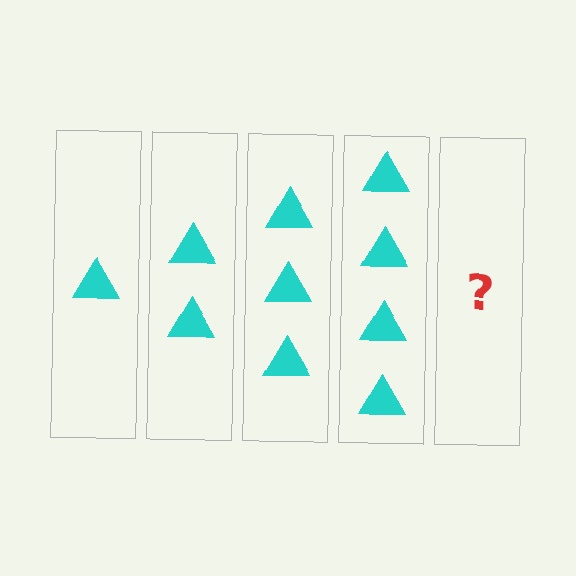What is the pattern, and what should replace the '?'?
The pattern is that each step adds one more triangle. The '?' should be 5 triangles.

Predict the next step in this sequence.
The next step is 5 triangles.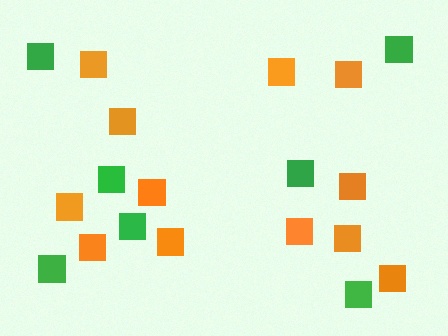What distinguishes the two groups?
There are 2 groups: one group of orange squares (12) and one group of green squares (7).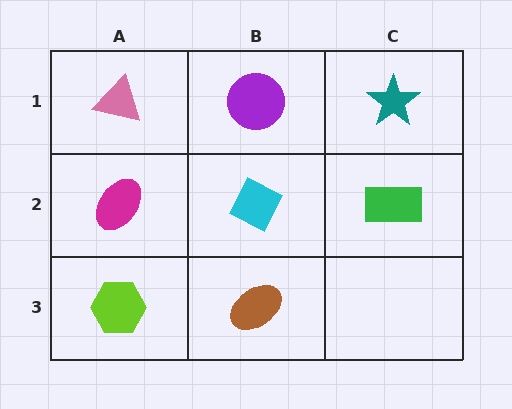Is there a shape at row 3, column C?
No, that cell is empty.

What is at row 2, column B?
A cyan diamond.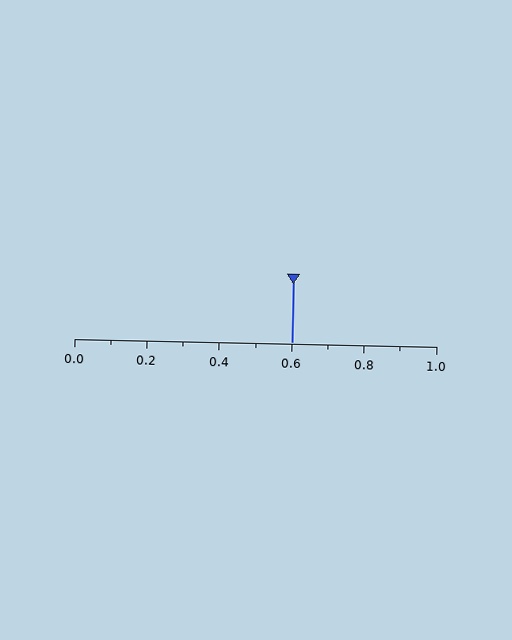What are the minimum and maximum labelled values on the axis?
The axis runs from 0.0 to 1.0.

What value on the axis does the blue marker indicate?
The marker indicates approximately 0.6.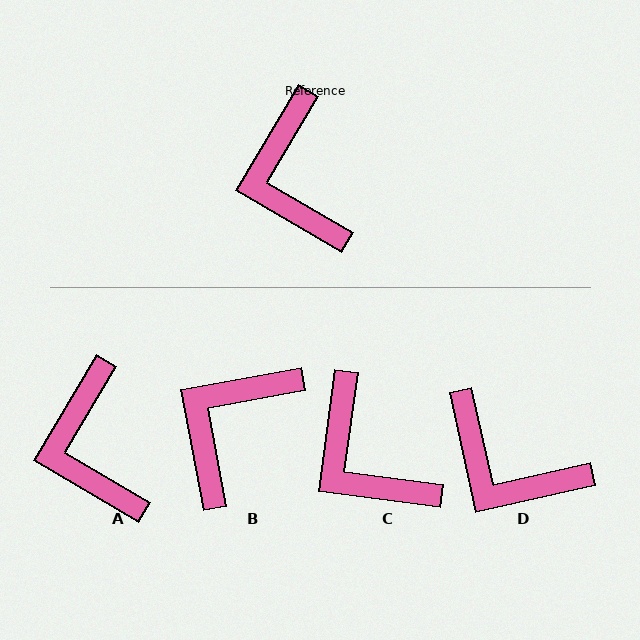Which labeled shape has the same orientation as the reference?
A.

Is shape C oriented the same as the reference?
No, it is off by about 23 degrees.